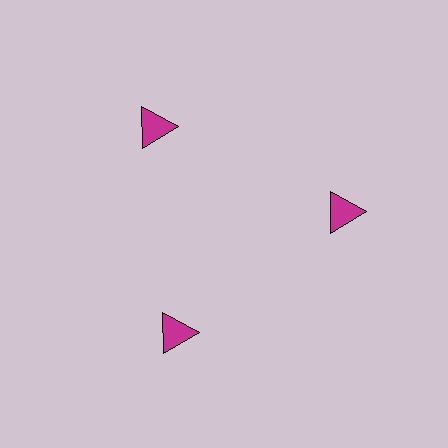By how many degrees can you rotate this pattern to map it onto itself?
The pattern maps onto itself every 120 degrees of rotation.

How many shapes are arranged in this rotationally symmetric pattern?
There are 3 shapes, arranged in 3 groups of 1.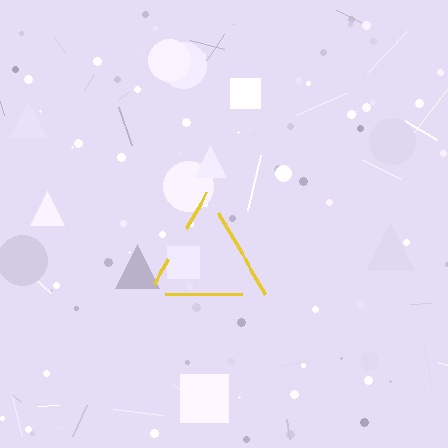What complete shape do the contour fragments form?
The contour fragments form a triangle.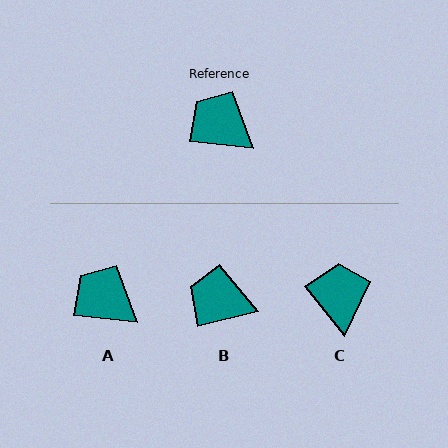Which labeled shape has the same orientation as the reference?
A.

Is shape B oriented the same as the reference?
No, it is off by about 20 degrees.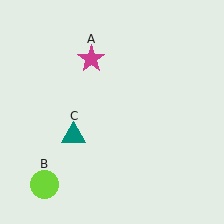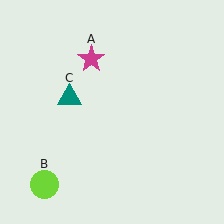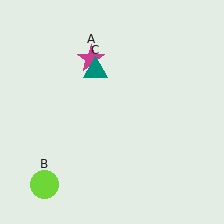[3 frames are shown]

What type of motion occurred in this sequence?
The teal triangle (object C) rotated clockwise around the center of the scene.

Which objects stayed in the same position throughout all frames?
Magenta star (object A) and lime circle (object B) remained stationary.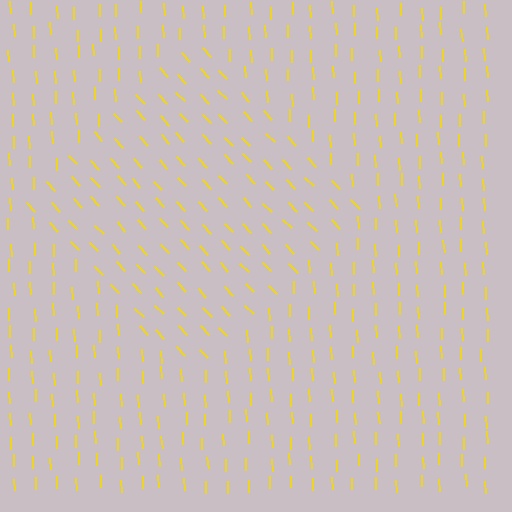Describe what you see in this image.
The image is filled with small yellow line segments. A diamond region in the image has lines oriented differently from the surrounding lines, creating a visible texture boundary.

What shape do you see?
I see a diamond.